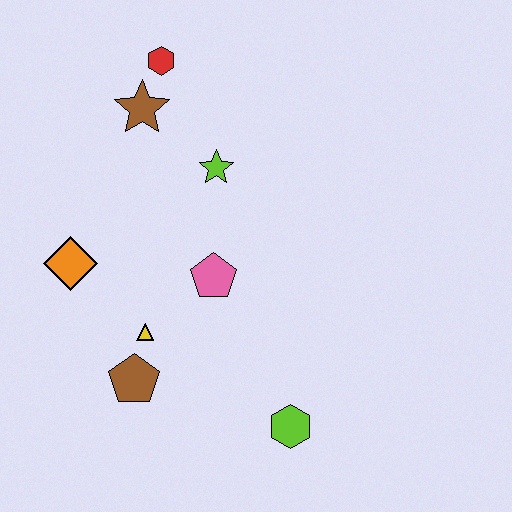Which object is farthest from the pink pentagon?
The red hexagon is farthest from the pink pentagon.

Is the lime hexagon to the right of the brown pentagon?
Yes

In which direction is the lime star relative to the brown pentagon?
The lime star is above the brown pentagon.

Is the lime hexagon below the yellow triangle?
Yes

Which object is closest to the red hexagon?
The brown star is closest to the red hexagon.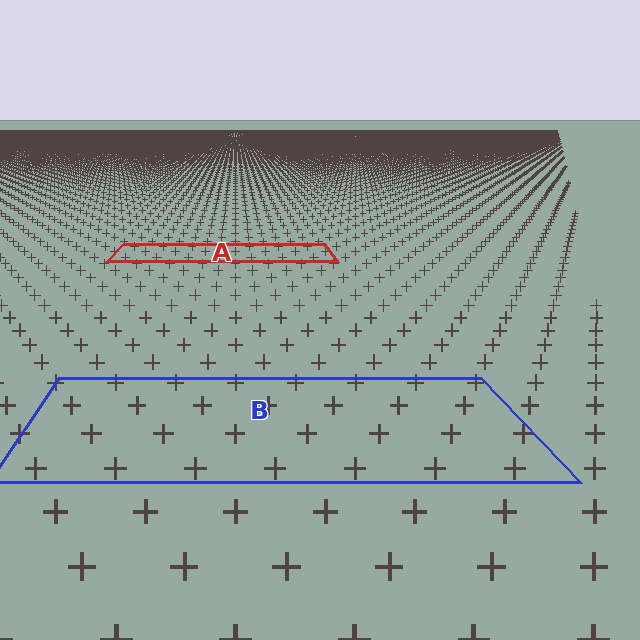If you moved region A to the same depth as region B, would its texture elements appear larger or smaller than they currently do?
They would appear larger. At a closer depth, the same texture elements are projected at a bigger on-screen size.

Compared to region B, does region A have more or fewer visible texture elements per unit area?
Region A has more texture elements per unit area — they are packed more densely because it is farther away.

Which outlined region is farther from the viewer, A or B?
Region A is farther from the viewer — the texture elements inside it appear smaller and more densely packed.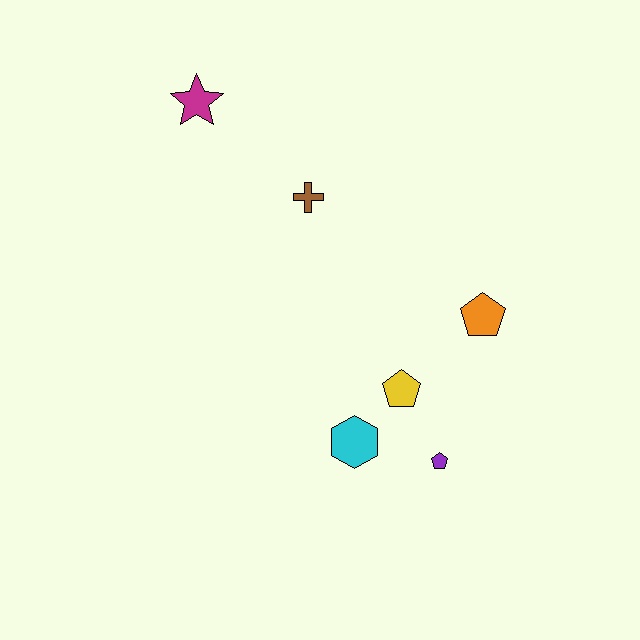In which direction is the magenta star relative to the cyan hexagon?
The magenta star is above the cyan hexagon.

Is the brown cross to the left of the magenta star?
No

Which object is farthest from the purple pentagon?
The magenta star is farthest from the purple pentagon.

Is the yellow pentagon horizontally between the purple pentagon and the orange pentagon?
No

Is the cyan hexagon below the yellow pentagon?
Yes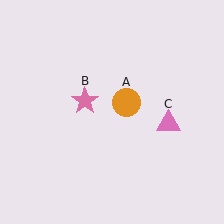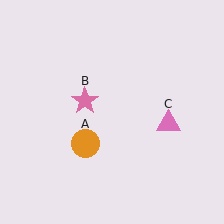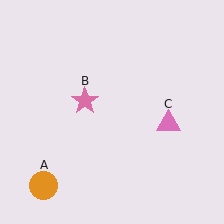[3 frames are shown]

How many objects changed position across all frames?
1 object changed position: orange circle (object A).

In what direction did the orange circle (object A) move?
The orange circle (object A) moved down and to the left.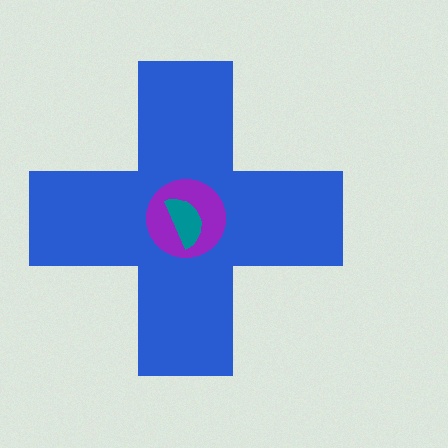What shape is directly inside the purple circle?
The teal semicircle.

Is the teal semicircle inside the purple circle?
Yes.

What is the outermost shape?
The blue cross.